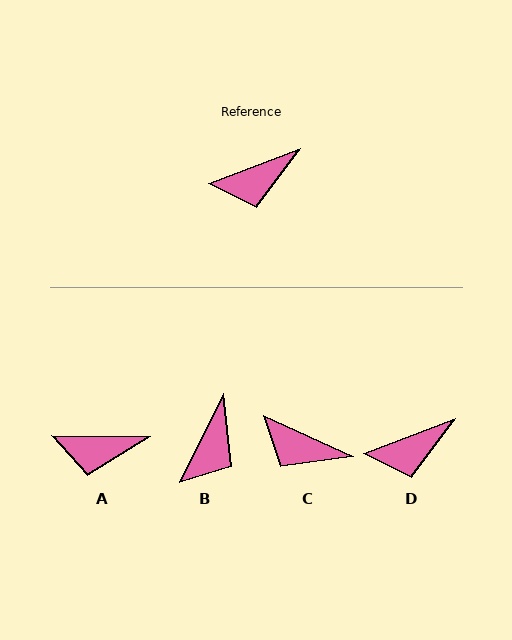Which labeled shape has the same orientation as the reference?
D.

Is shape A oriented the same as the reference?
No, it is off by about 22 degrees.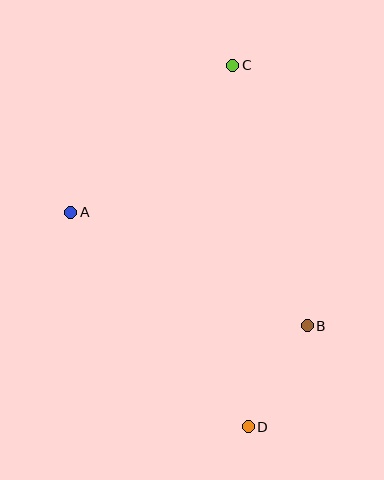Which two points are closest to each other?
Points B and D are closest to each other.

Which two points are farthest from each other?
Points C and D are farthest from each other.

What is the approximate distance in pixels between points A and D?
The distance between A and D is approximately 278 pixels.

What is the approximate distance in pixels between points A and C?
The distance between A and C is approximately 219 pixels.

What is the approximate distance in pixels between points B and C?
The distance between B and C is approximately 271 pixels.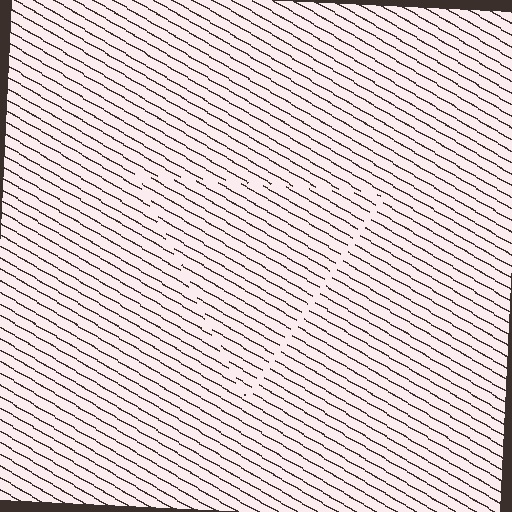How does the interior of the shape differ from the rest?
The interior of the shape contains the same grating, shifted by half a period — the contour is defined by the phase discontinuity where line-ends from the inner and outer gratings abut.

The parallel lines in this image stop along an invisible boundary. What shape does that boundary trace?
An illusory triangle. The interior of the shape contains the same grating, shifted by half a period — the contour is defined by the phase discontinuity where line-ends from the inner and outer gratings abut.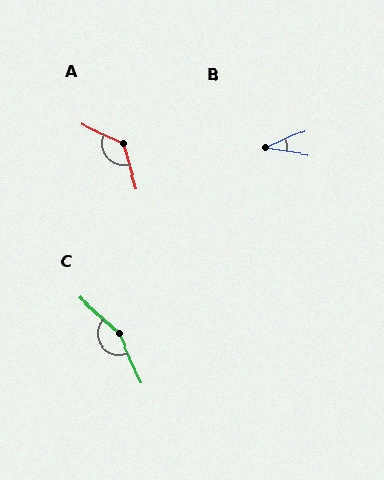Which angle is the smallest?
B, at approximately 33 degrees.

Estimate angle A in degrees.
Approximately 131 degrees.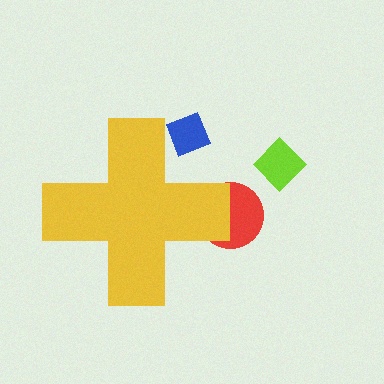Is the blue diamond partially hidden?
Yes, the blue diamond is partially hidden behind the yellow cross.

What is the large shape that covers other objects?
A yellow cross.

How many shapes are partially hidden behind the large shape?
2 shapes are partially hidden.